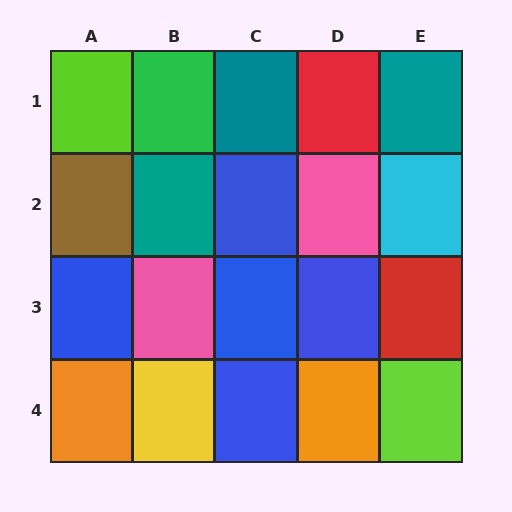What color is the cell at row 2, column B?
Teal.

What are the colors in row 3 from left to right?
Blue, pink, blue, blue, red.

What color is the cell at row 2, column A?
Brown.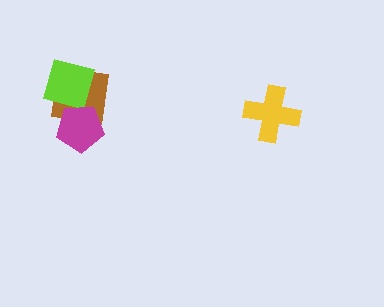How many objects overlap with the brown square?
2 objects overlap with the brown square.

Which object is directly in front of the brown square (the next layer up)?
The lime square is directly in front of the brown square.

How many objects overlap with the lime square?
2 objects overlap with the lime square.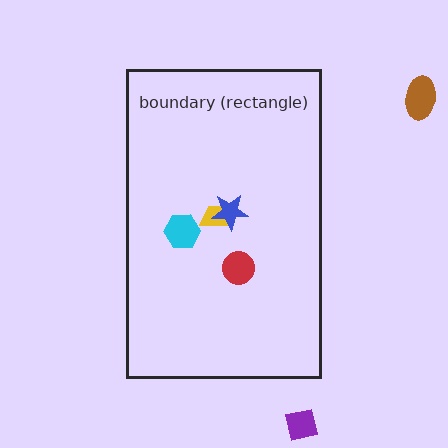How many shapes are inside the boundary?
4 inside, 2 outside.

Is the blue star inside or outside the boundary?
Inside.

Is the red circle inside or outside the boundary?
Inside.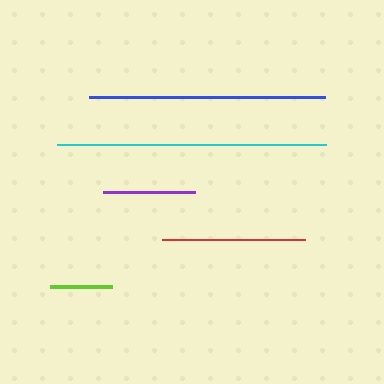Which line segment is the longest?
The cyan line is the longest at approximately 269 pixels.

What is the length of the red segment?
The red segment is approximately 143 pixels long.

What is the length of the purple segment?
The purple segment is approximately 92 pixels long.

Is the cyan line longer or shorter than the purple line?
The cyan line is longer than the purple line.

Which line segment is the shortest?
The lime line is the shortest at approximately 62 pixels.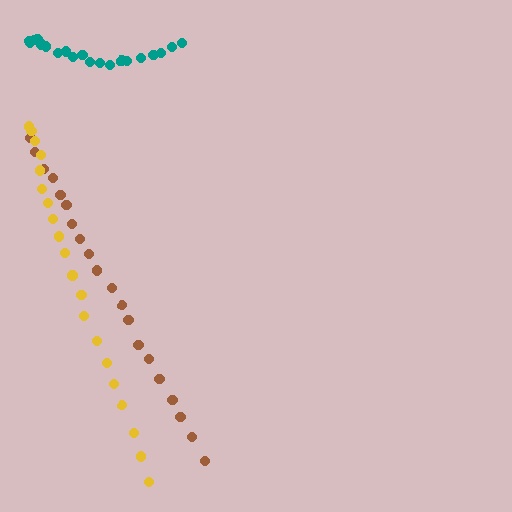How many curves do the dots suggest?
There are 3 distinct paths.